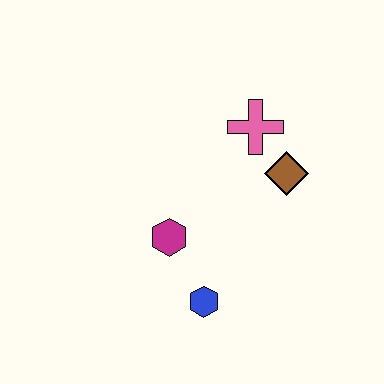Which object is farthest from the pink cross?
The blue hexagon is farthest from the pink cross.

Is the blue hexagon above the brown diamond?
No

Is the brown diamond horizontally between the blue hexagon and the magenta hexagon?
No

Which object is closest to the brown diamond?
The pink cross is closest to the brown diamond.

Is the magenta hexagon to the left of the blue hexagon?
Yes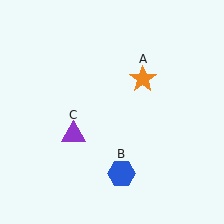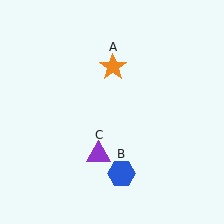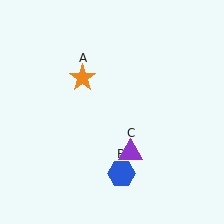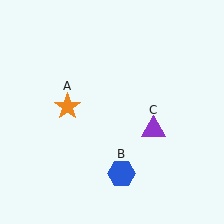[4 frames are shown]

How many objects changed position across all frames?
2 objects changed position: orange star (object A), purple triangle (object C).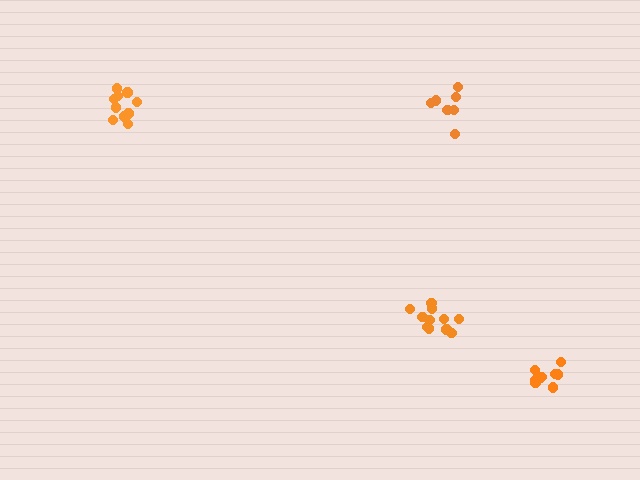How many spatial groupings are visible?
There are 4 spatial groupings.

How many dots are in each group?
Group 1: 10 dots, Group 2: 7 dots, Group 3: 9 dots, Group 4: 11 dots (37 total).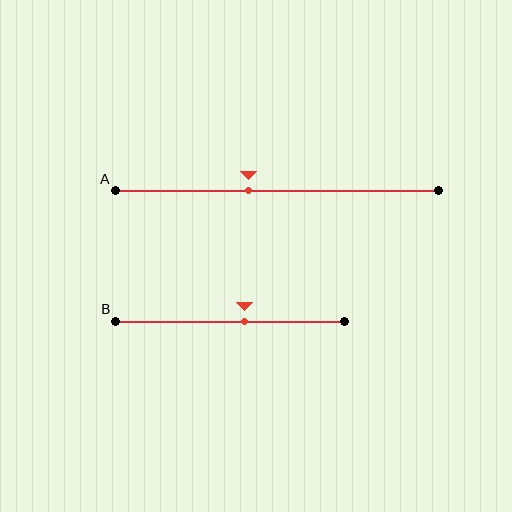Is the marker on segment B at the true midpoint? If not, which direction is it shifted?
No, the marker on segment B is shifted to the right by about 6% of the segment length.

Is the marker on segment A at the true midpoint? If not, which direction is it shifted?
No, the marker on segment A is shifted to the left by about 9% of the segment length.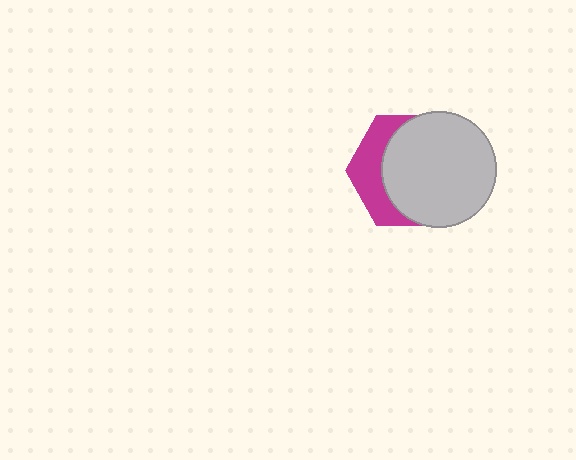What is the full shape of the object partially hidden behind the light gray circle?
The partially hidden object is a magenta hexagon.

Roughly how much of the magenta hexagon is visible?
A small part of it is visible (roughly 32%).